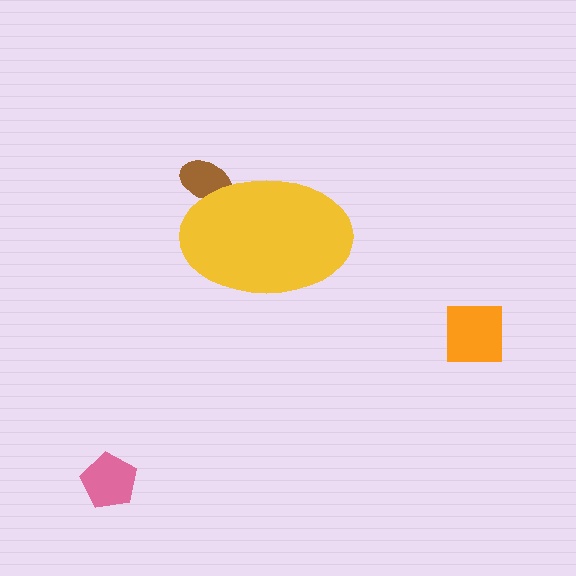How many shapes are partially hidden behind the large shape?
1 shape is partially hidden.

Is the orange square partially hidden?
No, the orange square is fully visible.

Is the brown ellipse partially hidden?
Yes, the brown ellipse is partially hidden behind the yellow ellipse.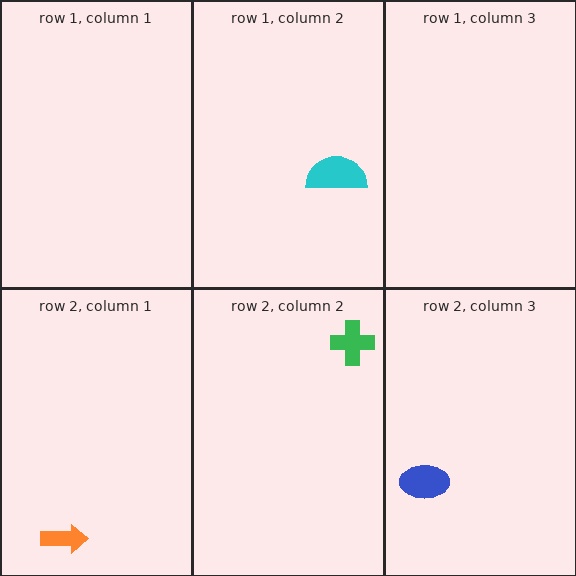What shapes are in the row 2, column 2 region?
The green cross.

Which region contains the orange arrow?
The row 2, column 1 region.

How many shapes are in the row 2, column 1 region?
1.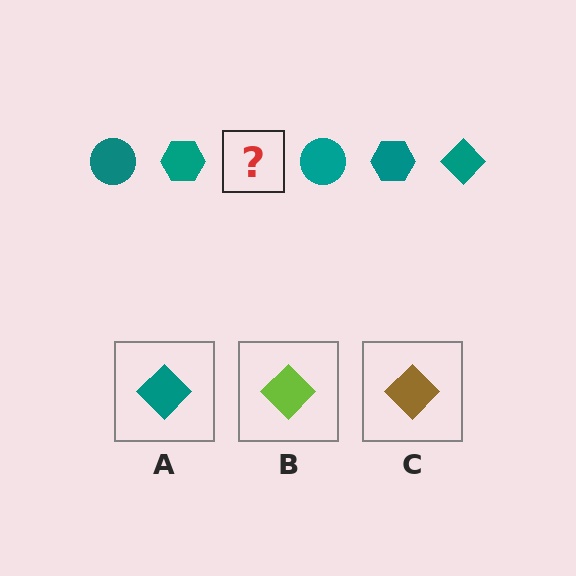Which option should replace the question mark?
Option A.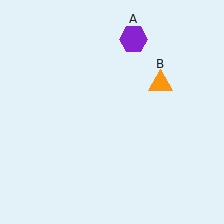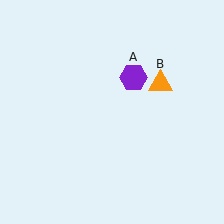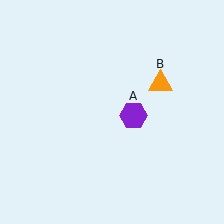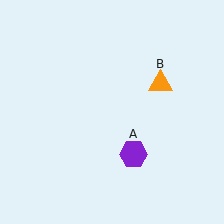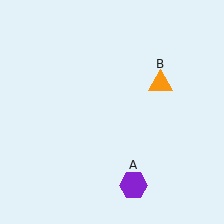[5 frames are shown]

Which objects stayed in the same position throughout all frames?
Orange triangle (object B) remained stationary.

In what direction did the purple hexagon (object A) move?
The purple hexagon (object A) moved down.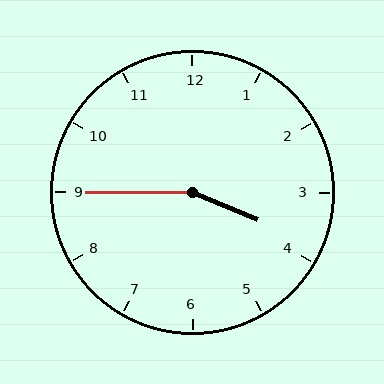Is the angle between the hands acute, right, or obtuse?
It is obtuse.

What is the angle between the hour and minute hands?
Approximately 158 degrees.